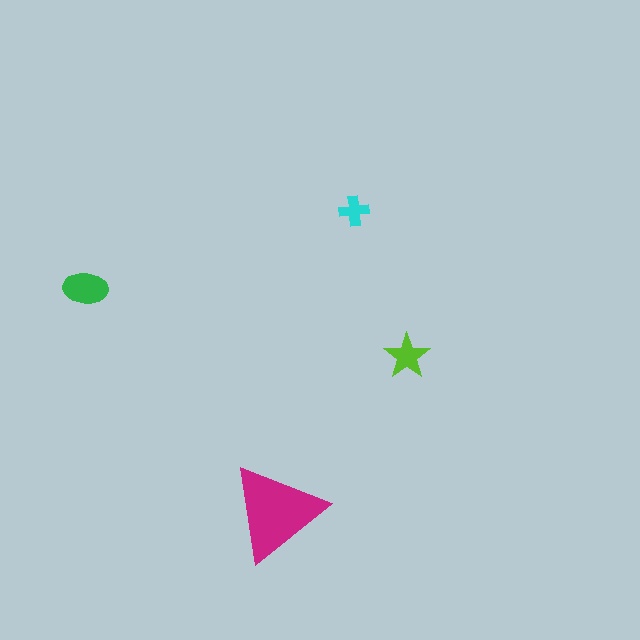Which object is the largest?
The magenta triangle.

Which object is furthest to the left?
The green ellipse is leftmost.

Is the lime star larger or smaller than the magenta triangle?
Smaller.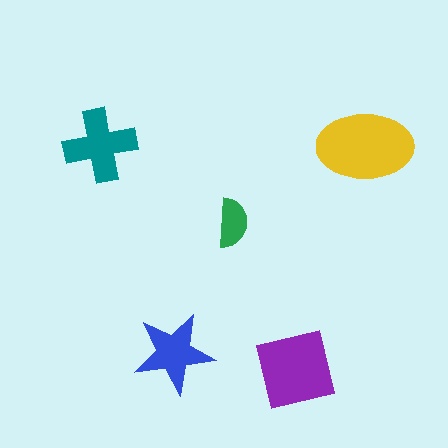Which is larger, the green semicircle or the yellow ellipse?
The yellow ellipse.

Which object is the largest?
The yellow ellipse.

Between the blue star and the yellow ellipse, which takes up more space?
The yellow ellipse.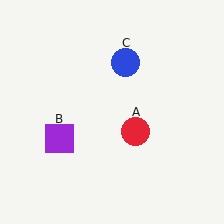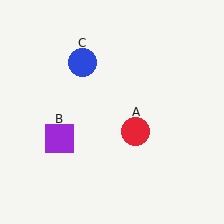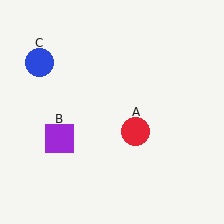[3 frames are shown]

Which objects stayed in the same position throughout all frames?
Red circle (object A) and purple square (object B) remained stationary.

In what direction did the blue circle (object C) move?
The blue circle (object C) moved left.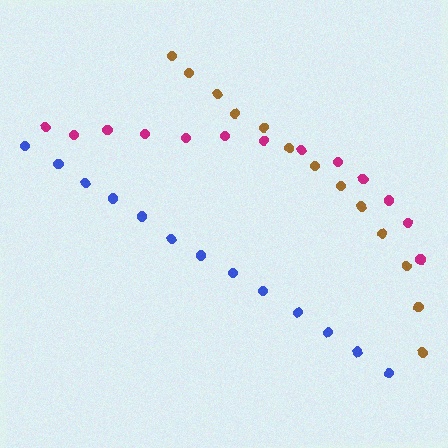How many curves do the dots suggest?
There are 3 distinct paths.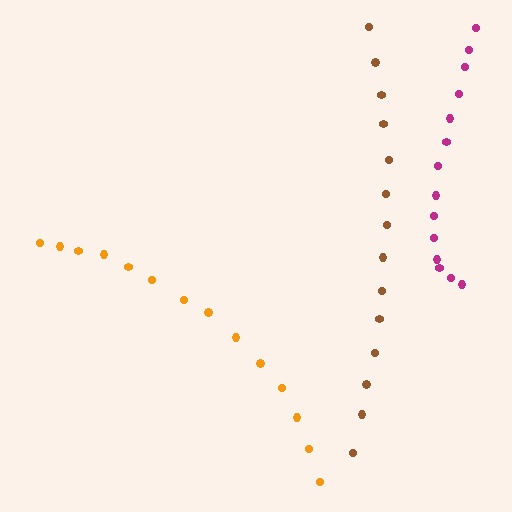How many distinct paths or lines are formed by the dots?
There are 3 distinct paths.